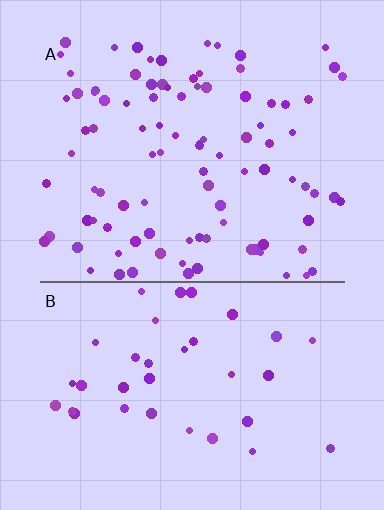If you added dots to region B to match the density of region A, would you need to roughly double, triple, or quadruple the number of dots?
Approximately triple.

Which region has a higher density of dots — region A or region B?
A (the top).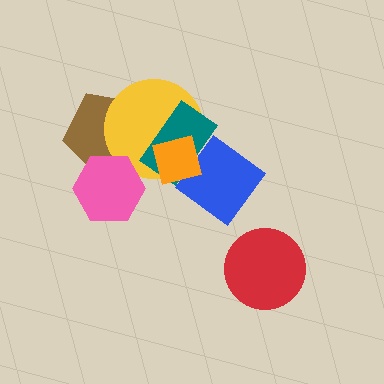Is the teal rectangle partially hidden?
Yes, it is partially covered by another shape.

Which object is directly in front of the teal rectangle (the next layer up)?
The blue diamond is directly in front of the teal rectangle.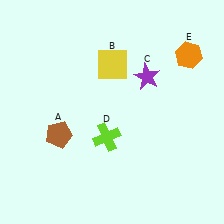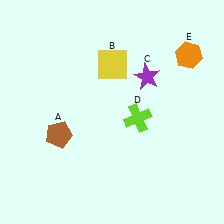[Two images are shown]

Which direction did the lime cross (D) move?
The lime cross (D) moved right.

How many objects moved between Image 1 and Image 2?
1 object moved between the two images.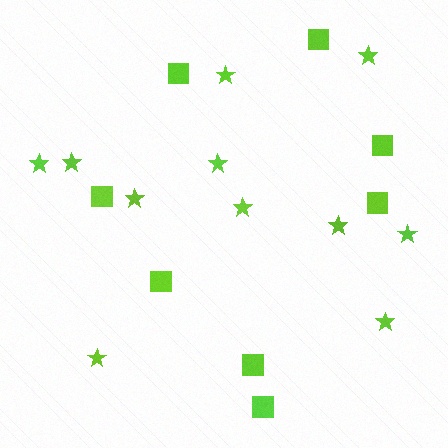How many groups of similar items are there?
There are 2 groups: one group of stars (11) and one group of squares (8).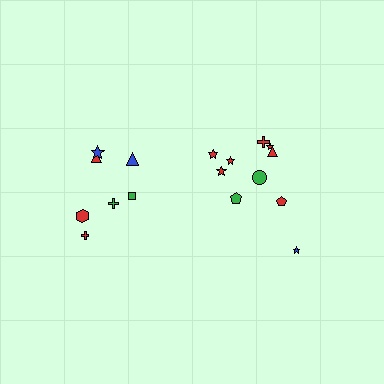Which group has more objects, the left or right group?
The right group.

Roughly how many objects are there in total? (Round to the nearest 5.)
Roughly 15 objects in total.